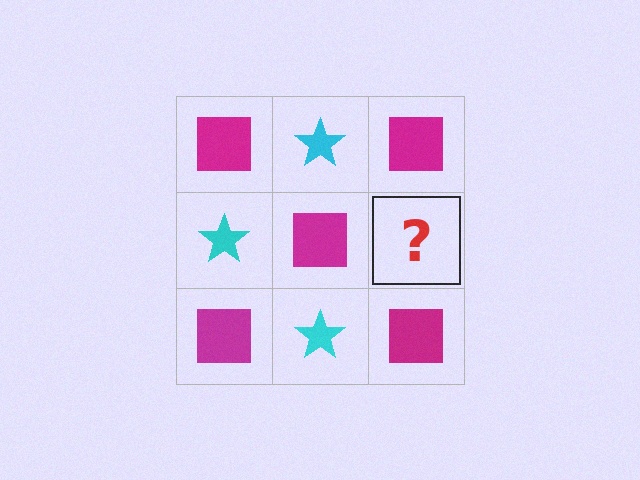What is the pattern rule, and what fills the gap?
The rule is that it alternates magenta square and cyan star in a checkerboard pattern. The gap should be filled with a cyan star.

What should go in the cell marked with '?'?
The missing cell should contain a cyan star.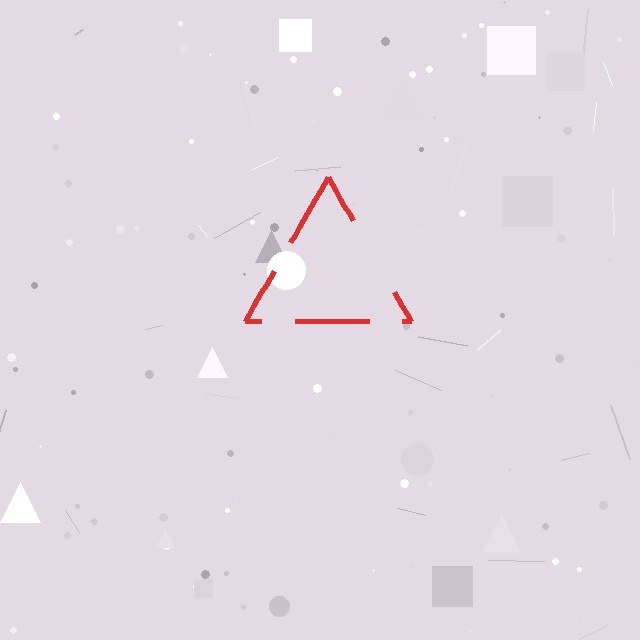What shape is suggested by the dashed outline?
The dashed outline suggests a triangle.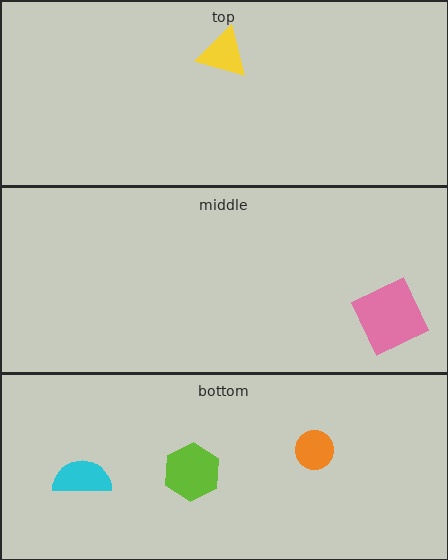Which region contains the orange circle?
The bottom region.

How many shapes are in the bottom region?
3.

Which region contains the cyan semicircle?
The bottom region.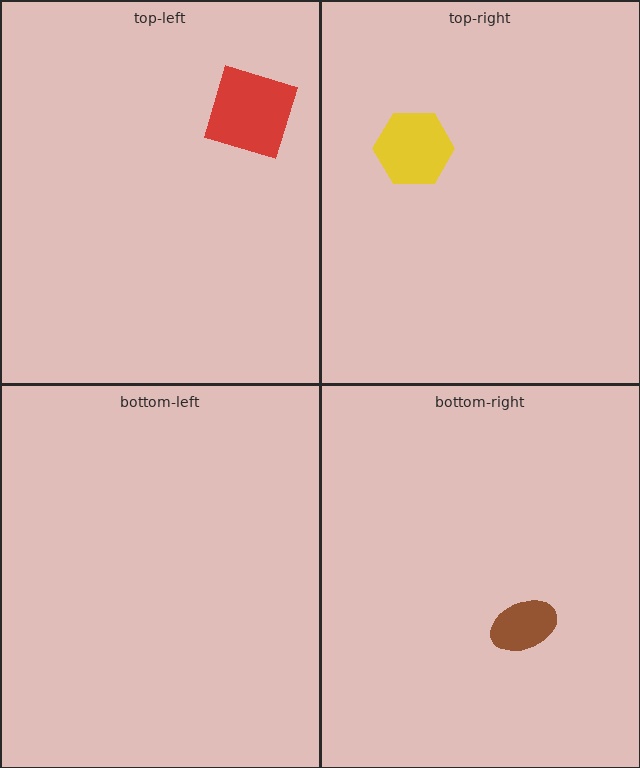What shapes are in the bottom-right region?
The brown ellipse.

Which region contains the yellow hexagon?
The top-right region.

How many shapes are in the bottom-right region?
1.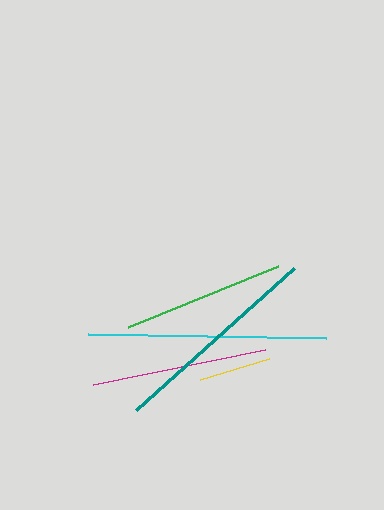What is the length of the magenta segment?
The magenta segment is approximately 175 pixels long.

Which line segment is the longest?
The cyan line is the longest at approximately 238 pixels.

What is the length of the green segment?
The green segment is approximately 162 pixels long.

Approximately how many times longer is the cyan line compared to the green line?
The cyan line is approximately 1.5 times the length of the green line.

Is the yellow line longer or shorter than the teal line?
The teal line is longer than the yellow line.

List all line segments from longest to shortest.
From longest to shortest: cyan, teal, magenta, green, yellow.